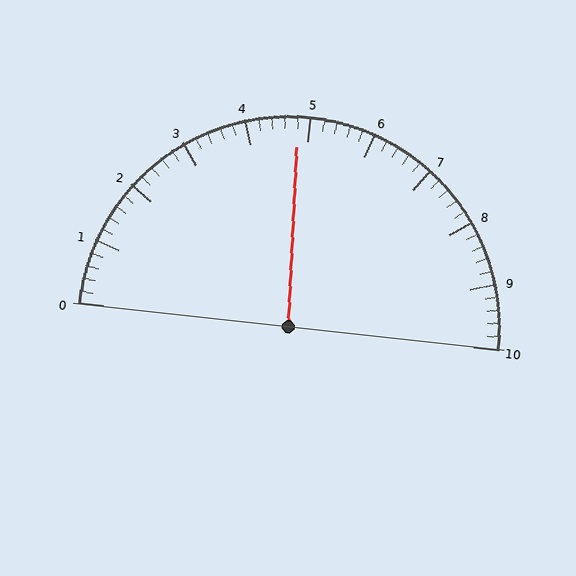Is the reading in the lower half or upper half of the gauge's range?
The reading is in the lower half of the range (0 to 10).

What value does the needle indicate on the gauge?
The needle indicates approximately 4.8.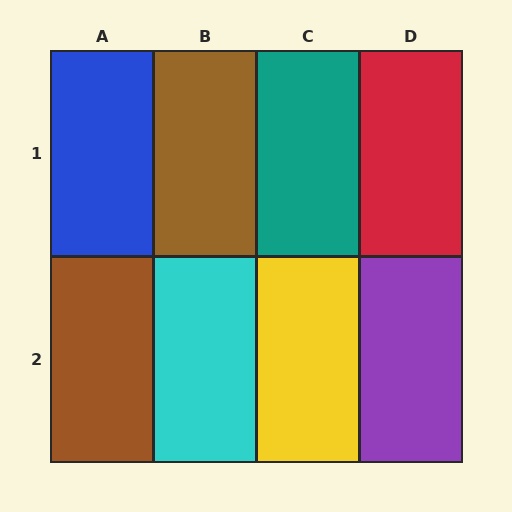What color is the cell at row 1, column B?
Brown.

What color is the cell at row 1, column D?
Red.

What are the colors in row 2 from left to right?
Brown, cyan, yellow, purple.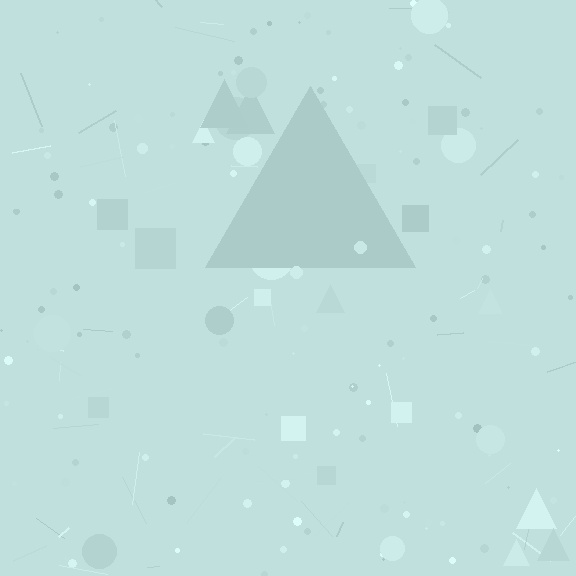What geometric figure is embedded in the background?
A triangle is embedded in the background.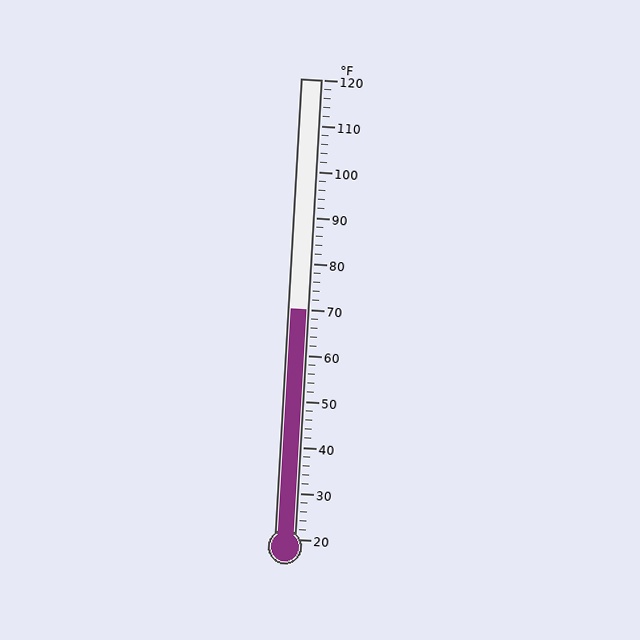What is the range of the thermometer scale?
The thermometer scale ranges from 20°F to 120°F.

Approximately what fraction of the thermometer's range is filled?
The thermometer is filled to approximately 50% of its range.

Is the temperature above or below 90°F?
The temperature is below 90°F.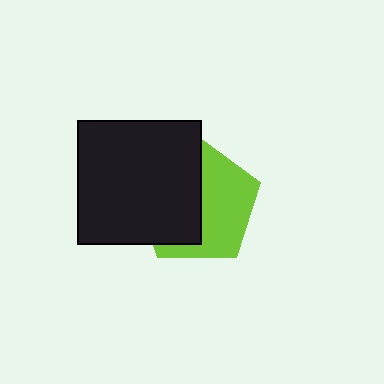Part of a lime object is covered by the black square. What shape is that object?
It is a pentagon.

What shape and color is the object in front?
The object in front is a black square.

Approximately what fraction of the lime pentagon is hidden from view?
Roughly 50% of the lime pentagon is hidden behind the black square.